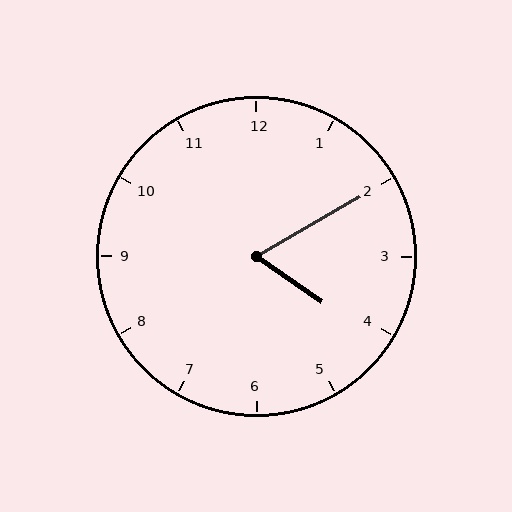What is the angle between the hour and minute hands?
Approximately 65 degrees.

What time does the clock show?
4:10.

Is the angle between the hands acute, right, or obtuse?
It is acute.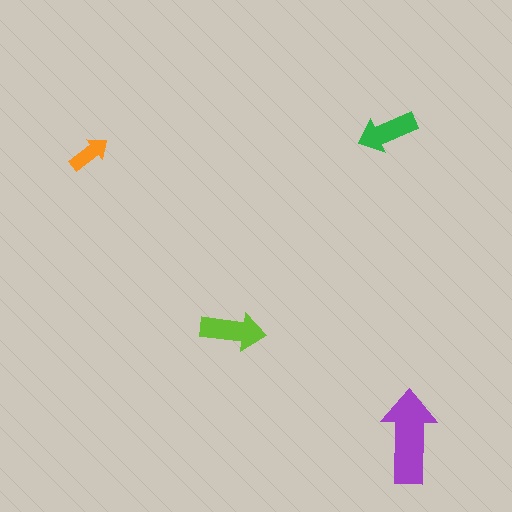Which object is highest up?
The green arrow is topmost.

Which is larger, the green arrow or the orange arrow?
The green one.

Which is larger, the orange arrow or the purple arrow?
The purple one.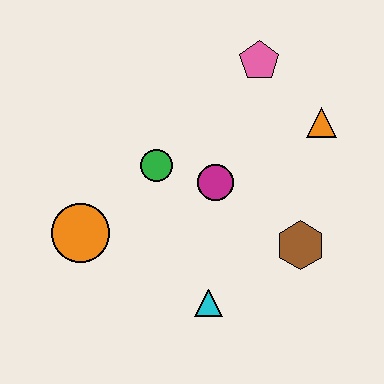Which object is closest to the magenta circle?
The green circle is closest to the magenta circle.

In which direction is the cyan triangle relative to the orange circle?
The cyan triangle is to the right of the orange circle.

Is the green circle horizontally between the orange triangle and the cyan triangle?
No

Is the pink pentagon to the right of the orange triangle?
No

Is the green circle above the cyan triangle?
Yes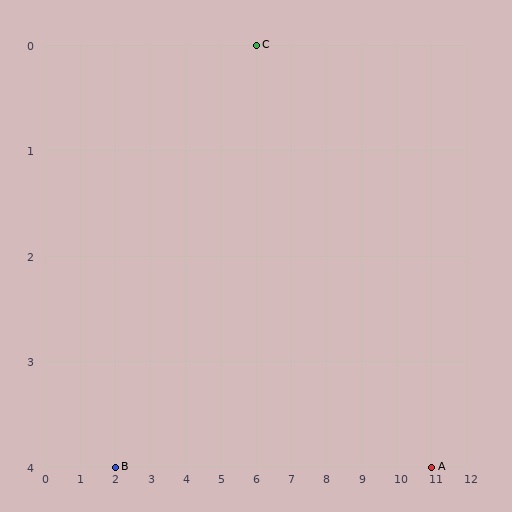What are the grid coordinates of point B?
Point B is at grid coordinates (2, 4).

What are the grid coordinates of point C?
Point C is at grid coordinates (6, 0).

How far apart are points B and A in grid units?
Points B and A are 9 columns apart.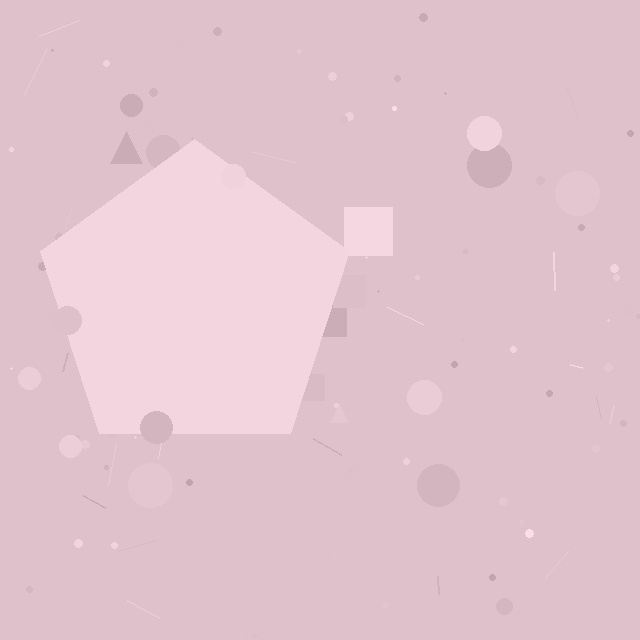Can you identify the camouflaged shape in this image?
The camouflaged shape is a pentagon.